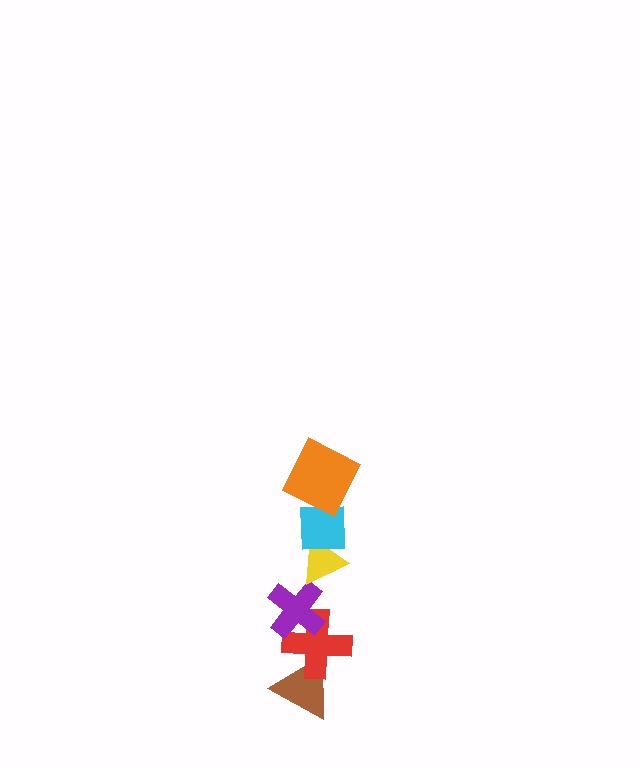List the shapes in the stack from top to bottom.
From top to bottom: the orange square, the cyan square, the yellow triangle, the purple cross, the red cross, the brown triangle.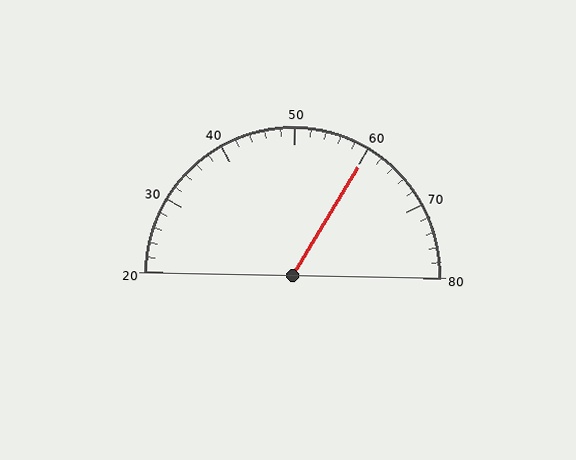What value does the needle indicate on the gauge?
The needle indicates approximately 60.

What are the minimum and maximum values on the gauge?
The gauge ranges from 20 to 80.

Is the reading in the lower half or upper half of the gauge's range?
The reading is in the upper half of the range (20 to 80).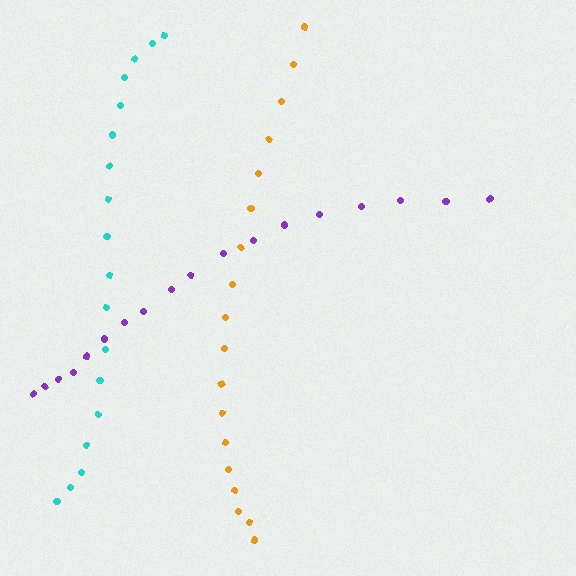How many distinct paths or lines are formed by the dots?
There are 3 distinct paths.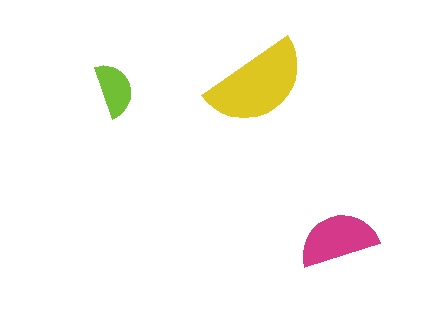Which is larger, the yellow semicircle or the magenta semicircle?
The yellow one.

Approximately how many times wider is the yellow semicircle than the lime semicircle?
About 2 times wider.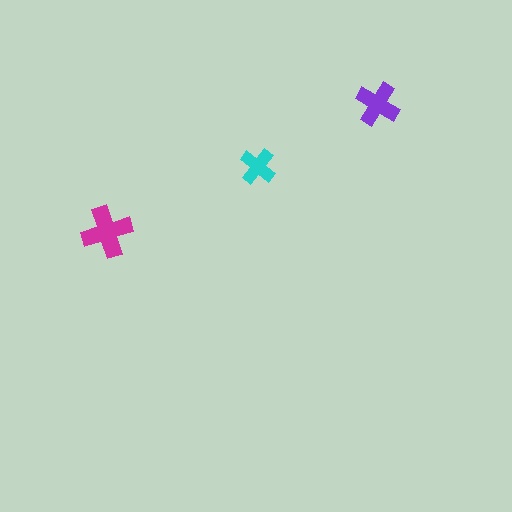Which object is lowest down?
The magenta cross is bottommost.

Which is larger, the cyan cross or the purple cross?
The purple one.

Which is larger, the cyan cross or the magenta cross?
The magenta one.